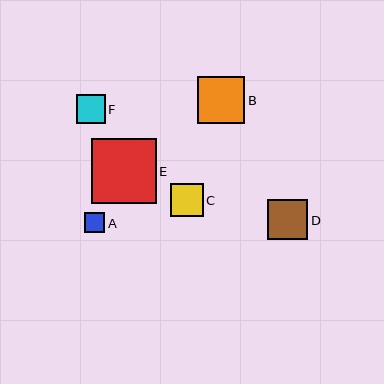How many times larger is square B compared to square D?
Square B is approximately 1.2 times the size of square D.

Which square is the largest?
Square E is the largest with a size of approximately 65 pixels.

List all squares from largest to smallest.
From largest to smallest: E, B, D, C, F, A.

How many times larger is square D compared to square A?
Square D is approximately 2.0 times the size of square A.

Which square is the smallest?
Square A is the smallest with a size of approximately 20 pixels.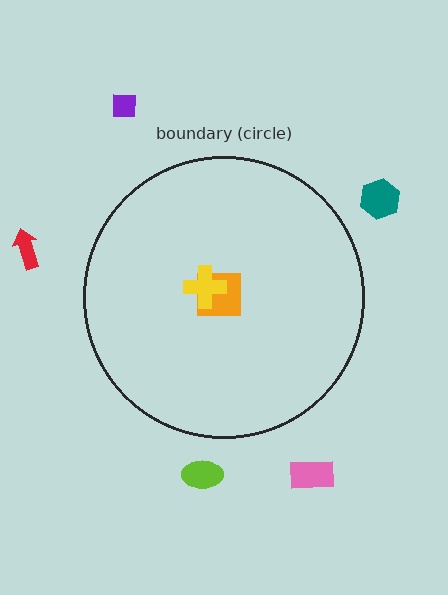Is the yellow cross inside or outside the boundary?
Inside.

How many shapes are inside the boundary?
2 inside, 5 outside.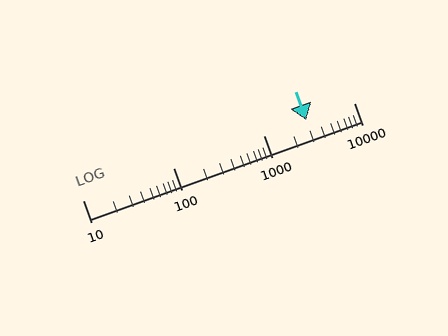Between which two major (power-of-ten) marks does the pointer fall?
The pointer is between 1000 and 10000.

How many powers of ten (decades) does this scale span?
The scale spans 3 decades, from 10 to 10000.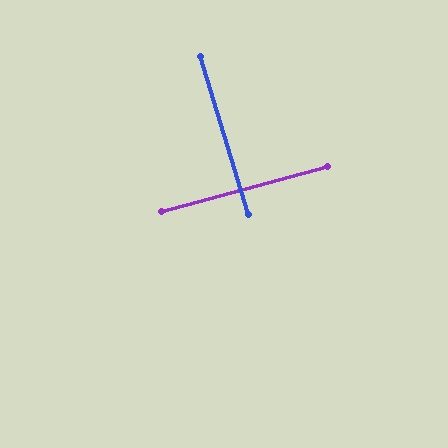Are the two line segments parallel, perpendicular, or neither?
Perpendicular — they meet at approximately 88°.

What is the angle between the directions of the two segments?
Approximately 88 degrees.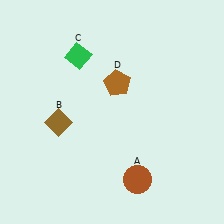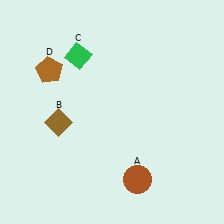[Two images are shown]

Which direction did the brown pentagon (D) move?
The brown pentagon (D) moved left.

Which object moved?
The brown pentagon (D) moved left.